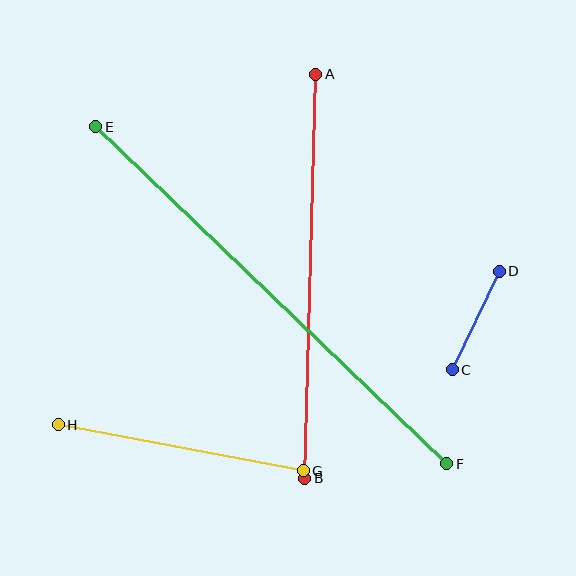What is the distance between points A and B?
The distance is approximately 404 pixels.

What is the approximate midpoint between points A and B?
The midpoint is at approximately (310, 276) pixels.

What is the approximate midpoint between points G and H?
The midpoint is at approximately (181, 448) pixels.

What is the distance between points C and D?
The distance is approximately 109 pixels.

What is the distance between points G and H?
The distance is approximately 249 pixels.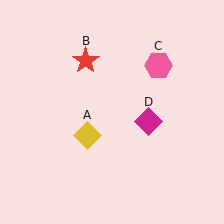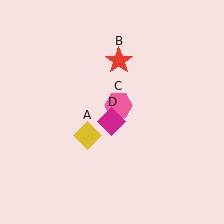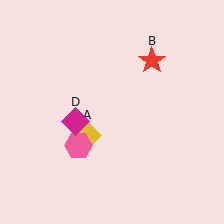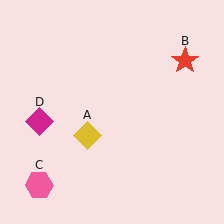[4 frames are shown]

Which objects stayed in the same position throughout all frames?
Yellow diamond (object A) remained stationary.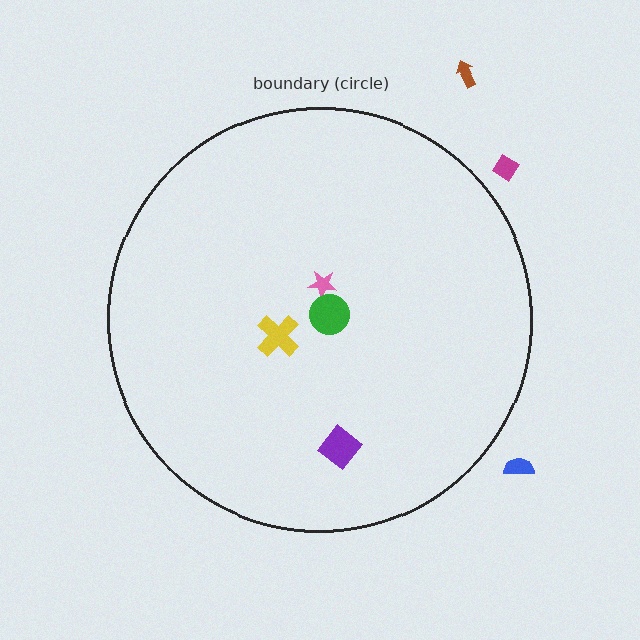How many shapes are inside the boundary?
4 inside, 3 outside.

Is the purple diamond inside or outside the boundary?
Inside.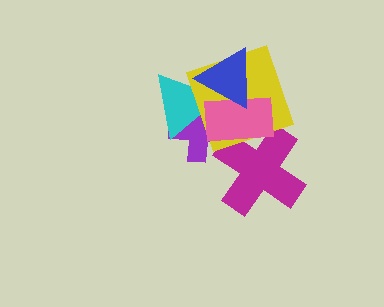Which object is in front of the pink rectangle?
The blue triangle is in front of the pink rectangle.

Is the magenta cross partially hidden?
Yes, it is partially covered by another shape.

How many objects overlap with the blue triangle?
3 objects overlap with the blue triangle.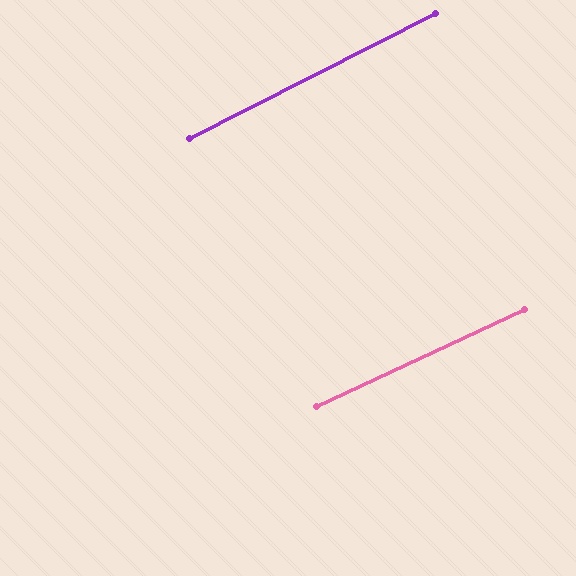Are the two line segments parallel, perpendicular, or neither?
Parallel — their directions differ by only 1.7°.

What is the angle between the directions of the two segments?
Approximately 2 degrees.